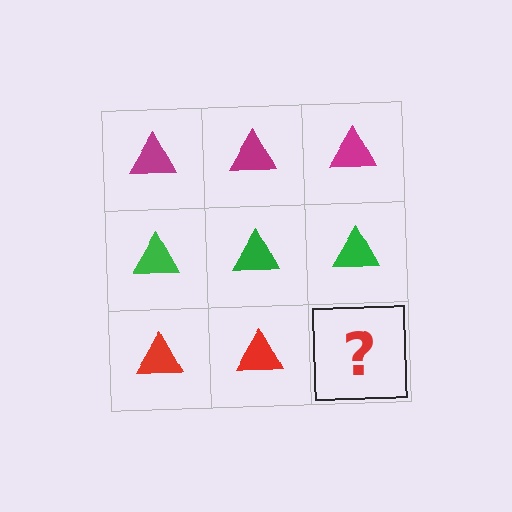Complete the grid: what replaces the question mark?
The question mark should be replaced with a red triangle.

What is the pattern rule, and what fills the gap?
The rule is that each row has a consistent color. The gap should be filled with a red triangle.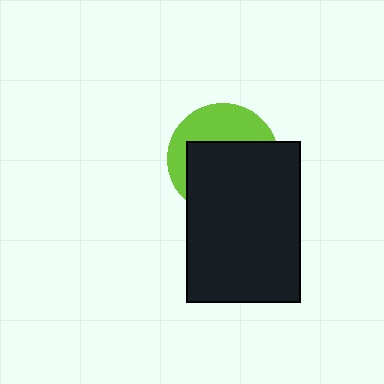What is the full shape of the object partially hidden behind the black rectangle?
The partially hidden object is a lime circle.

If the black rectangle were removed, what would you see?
You would see the complete lime circle.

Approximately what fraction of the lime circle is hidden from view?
Roughly 61% of the lime circle is hidden behind the black rectangle.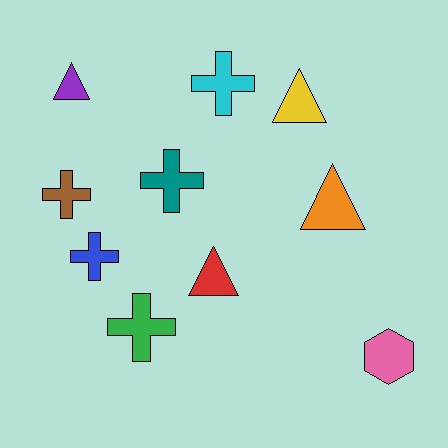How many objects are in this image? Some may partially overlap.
There are 10 objects.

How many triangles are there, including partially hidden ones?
There are 4 triangles.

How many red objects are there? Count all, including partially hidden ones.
There is 1 red object.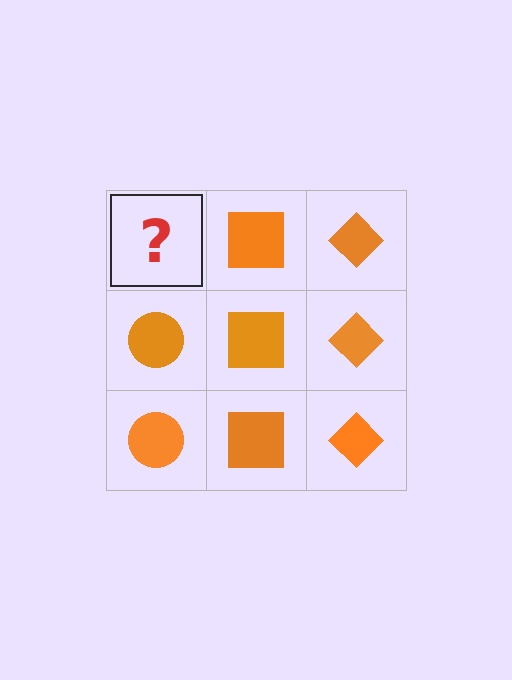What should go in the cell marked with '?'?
The missing cell should contain an orange circle.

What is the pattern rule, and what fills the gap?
The rule is that each column has a consistent shape. The gap should be filled with an orange circle.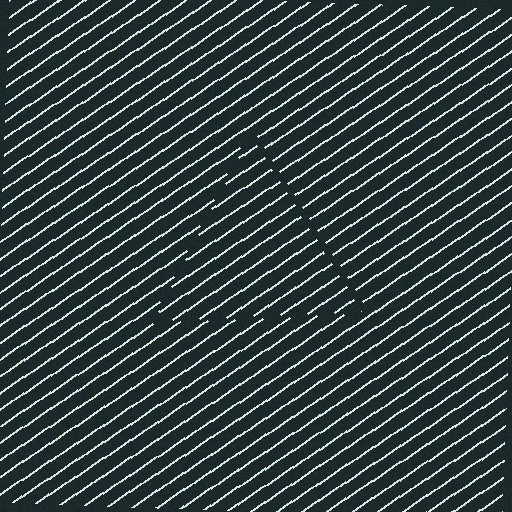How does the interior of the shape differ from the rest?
The interior of the shape contains the same grating, shifted by half a period — the contour is defined by the phase discontinuity where line-ends from the inner and outer gratings abut.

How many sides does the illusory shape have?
3 sides — the line-ends trace a triangle.